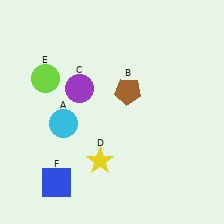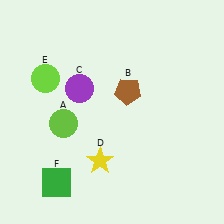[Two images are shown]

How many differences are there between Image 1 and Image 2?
There are 2 differences between the two images.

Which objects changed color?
A changed from cyan to lime. F changed from blue to green.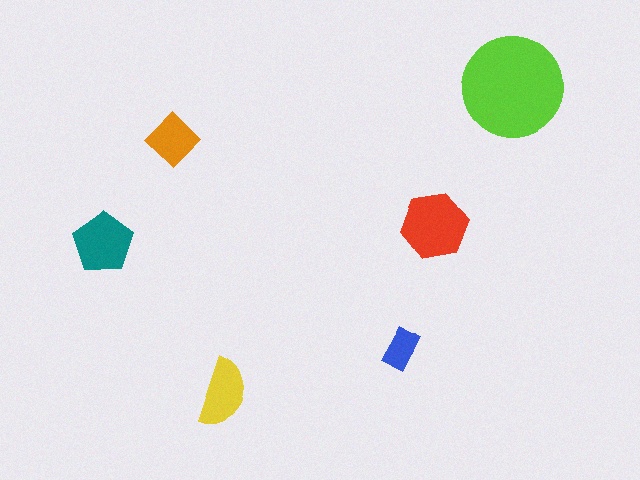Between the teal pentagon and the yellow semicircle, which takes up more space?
The teal pentagon.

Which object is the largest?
The lime circle.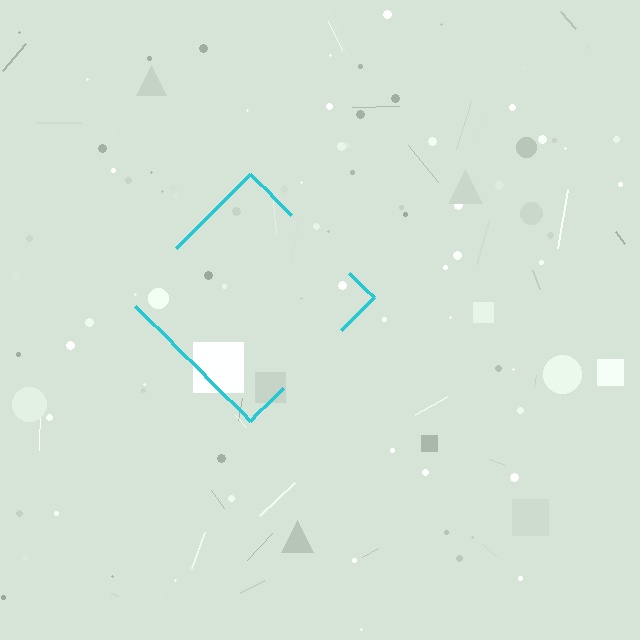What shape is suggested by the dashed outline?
The dashed outline suggests a diamond.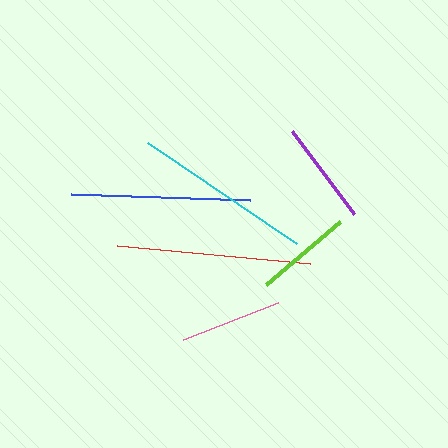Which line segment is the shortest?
The lime line is the shortest at approximately 97 pixels.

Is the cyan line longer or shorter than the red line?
The red line is longer than the cyan line.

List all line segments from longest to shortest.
From longest to shortest: red, blue, cyan, purple, pink, lime.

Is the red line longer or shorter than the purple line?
The red line is longer than the purple line.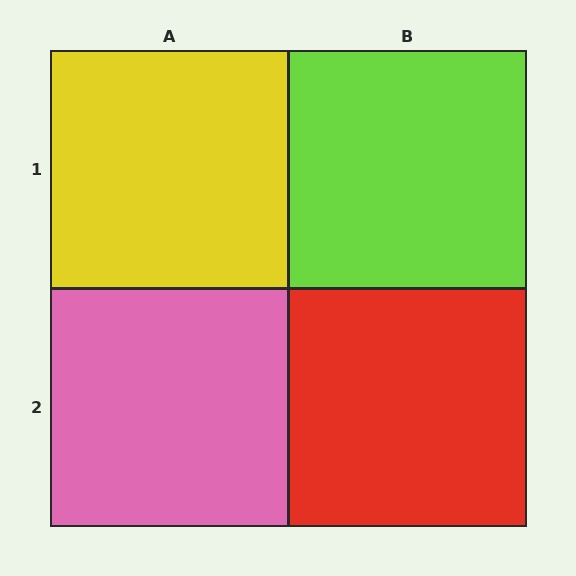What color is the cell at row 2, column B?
Red.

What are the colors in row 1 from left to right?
Yellow, lime.